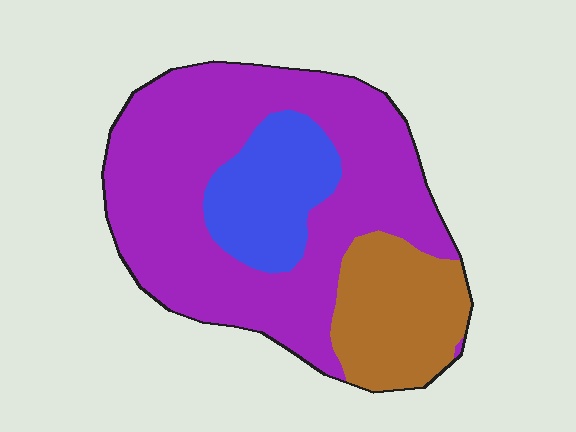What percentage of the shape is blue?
Blue takes up less than a quarter of the shape.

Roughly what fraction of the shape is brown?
Brown covers 20% of the shape.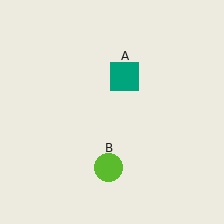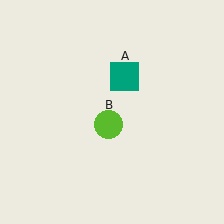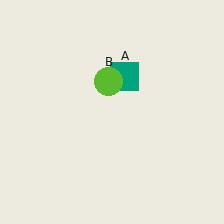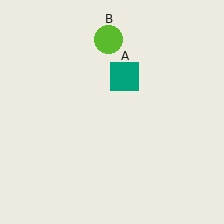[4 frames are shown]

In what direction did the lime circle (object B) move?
The lime circle (object B) moved up.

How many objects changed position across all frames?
1 object changed position: lime circle (object B).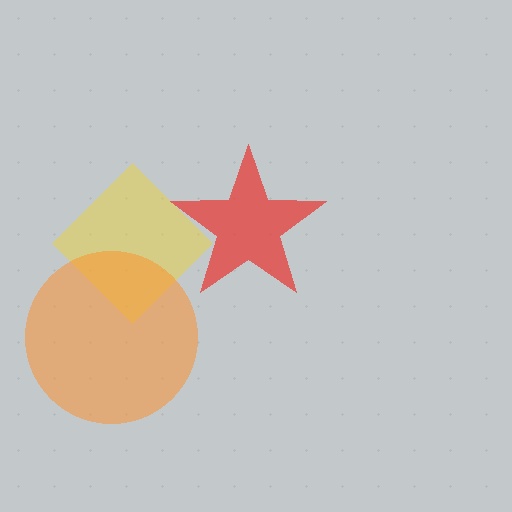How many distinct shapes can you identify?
There are 3 distinct shapes: a yellow diamond, a red star, an orange circle.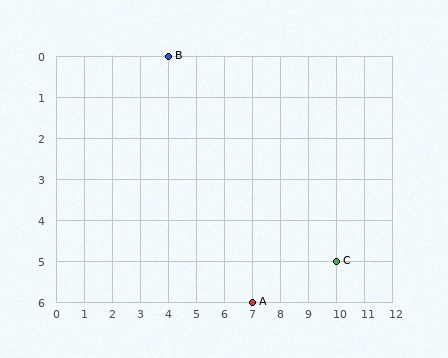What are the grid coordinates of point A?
Point A is at grid coordinates (7, 6).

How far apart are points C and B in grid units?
Points C and B are 6 columns and 5 rows apart (about 7.8 grid units diagonally).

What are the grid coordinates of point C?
Point C is at grid coordinates (10, 5).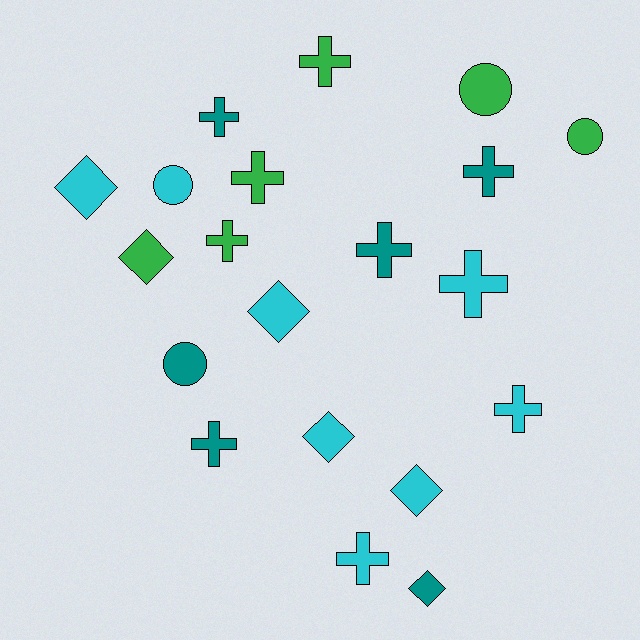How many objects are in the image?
There are 20 objects.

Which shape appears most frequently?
Cross, with 10 objects.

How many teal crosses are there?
There are 4 teal crosses.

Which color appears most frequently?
Cyan, with 8 objects.